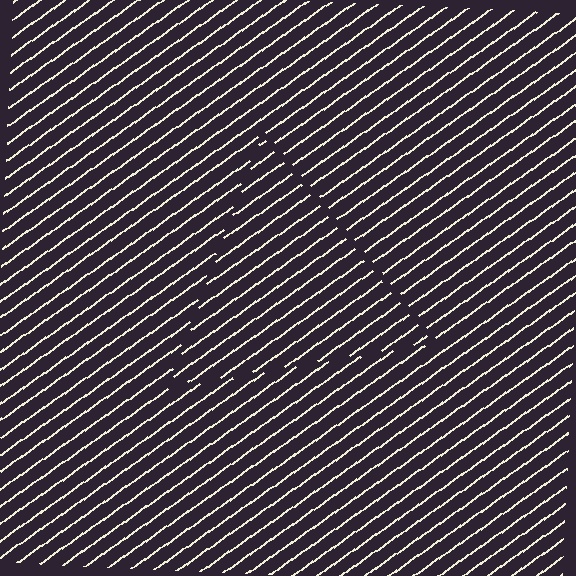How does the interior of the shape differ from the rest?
The interior of the shape contains the same grating, shifted by half a period — the contour is defined by the phase discontinuity where line-ends from the inner and outer gratings abut.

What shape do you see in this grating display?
An illusory triangle. The interior of the shape contains the same grating, shifted by half a period — the contour is defined by the phase discontinuity where line-ends from the inner and outer gratings abut.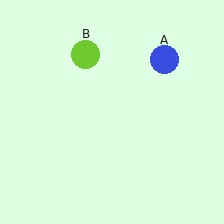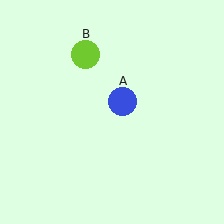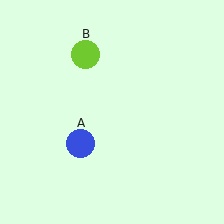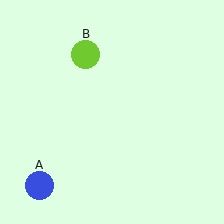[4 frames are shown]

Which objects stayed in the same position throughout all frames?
Lime circle (object B) remained stationary.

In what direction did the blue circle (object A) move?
The blue circle (object A) moved down and to the left.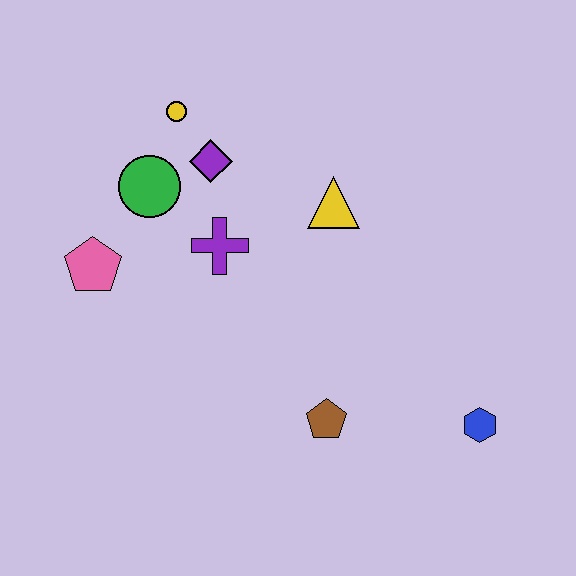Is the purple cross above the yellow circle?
No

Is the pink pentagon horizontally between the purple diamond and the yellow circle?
No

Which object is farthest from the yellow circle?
The blue hexagon is farthest from the yellow circle.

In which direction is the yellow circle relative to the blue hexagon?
The yellow circle is above the blue hexagon.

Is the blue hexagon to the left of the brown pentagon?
No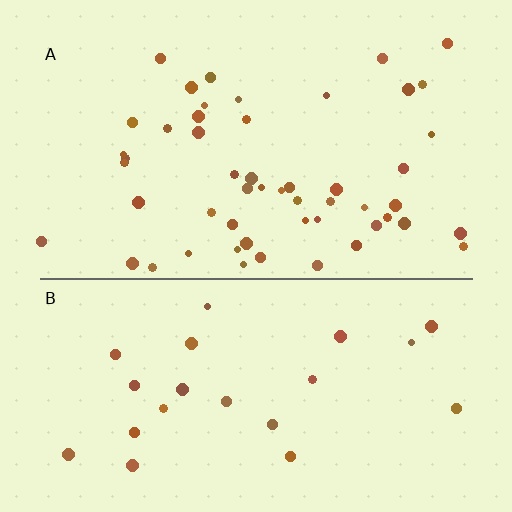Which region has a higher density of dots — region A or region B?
A (the top).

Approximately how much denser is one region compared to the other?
Approximately 2.5× — region A over region B.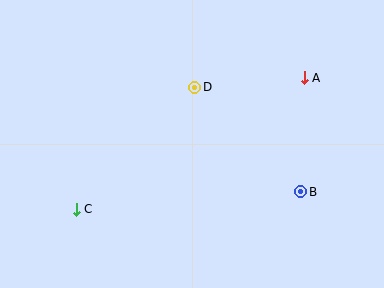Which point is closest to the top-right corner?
Point A is closest to the top-right corner.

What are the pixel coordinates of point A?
Point A is at (304, 78).